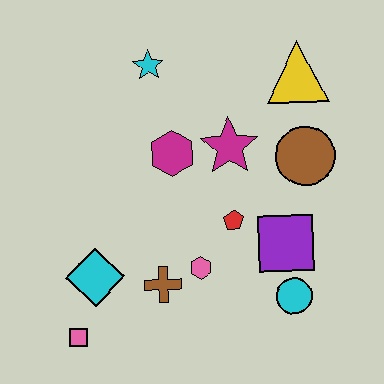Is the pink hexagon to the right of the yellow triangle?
No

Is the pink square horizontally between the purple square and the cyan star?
No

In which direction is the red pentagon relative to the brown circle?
The red pentagon is to the left of the brown circle.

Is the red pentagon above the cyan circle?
Yes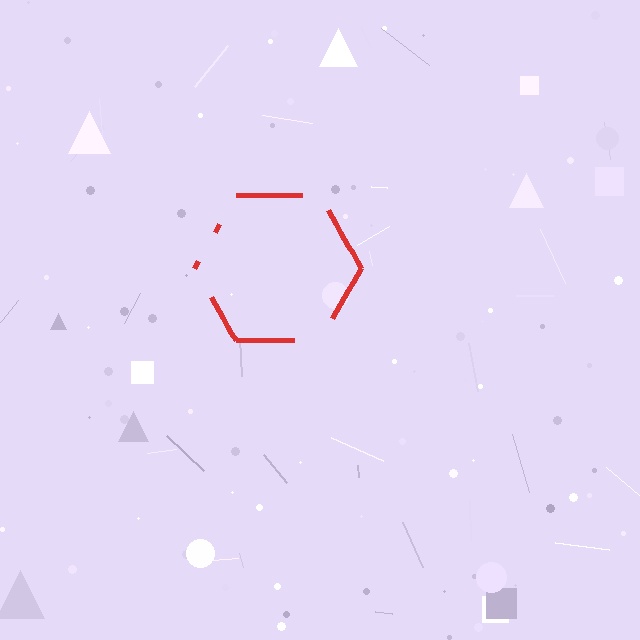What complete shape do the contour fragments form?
The contour fragments form a hexagon.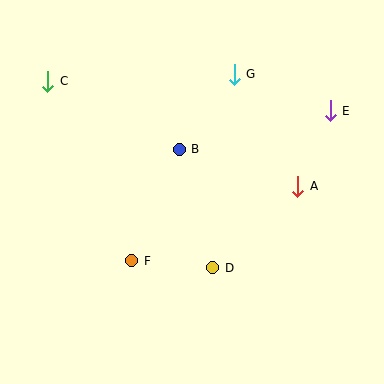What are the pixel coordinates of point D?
Point D is at (213, 268).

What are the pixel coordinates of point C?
Point C is at (48, 81).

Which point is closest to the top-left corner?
Point C is closest to the top-left corner.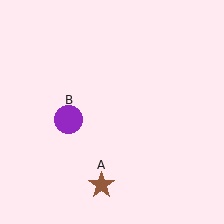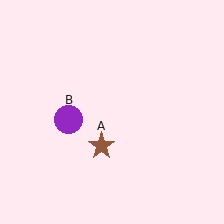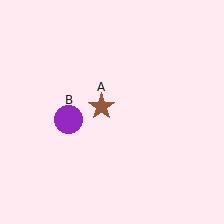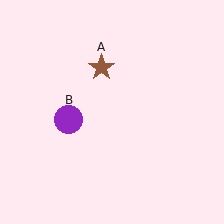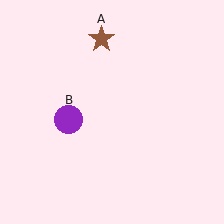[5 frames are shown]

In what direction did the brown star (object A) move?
The brown star (object A) moved up.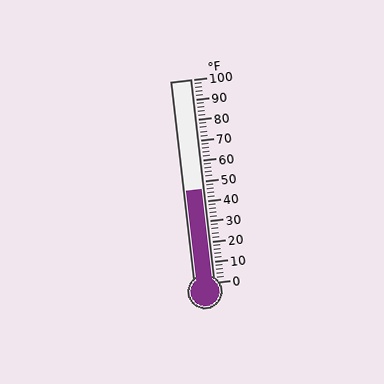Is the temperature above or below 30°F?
The temperature is above 30°F.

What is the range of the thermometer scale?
The thermometer scale ranges from 0°F to 100°F.